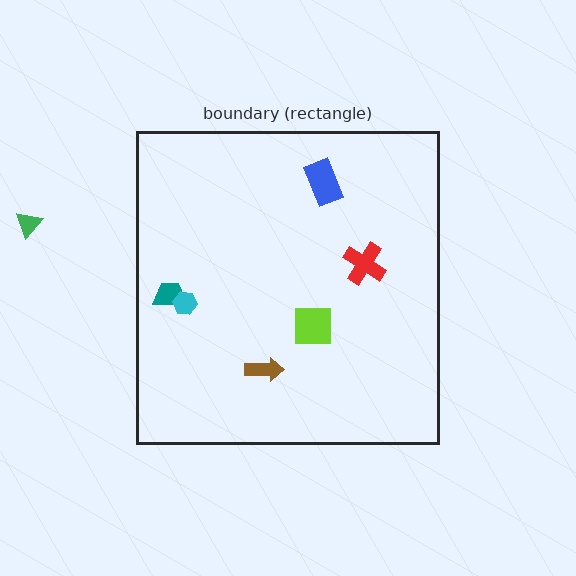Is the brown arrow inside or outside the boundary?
Inside.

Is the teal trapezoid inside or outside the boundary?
Inside.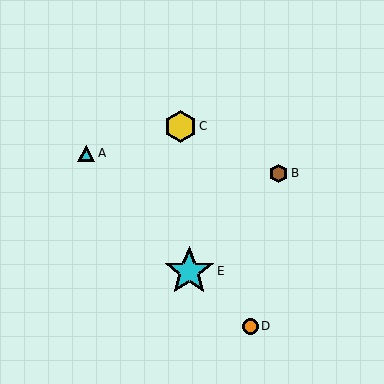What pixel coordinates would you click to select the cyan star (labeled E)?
Click at (189, 271) to select the cyan star E.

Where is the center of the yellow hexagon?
The center of the yellow hexagon is at (180, 126).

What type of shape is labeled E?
Shape E is a cyan star.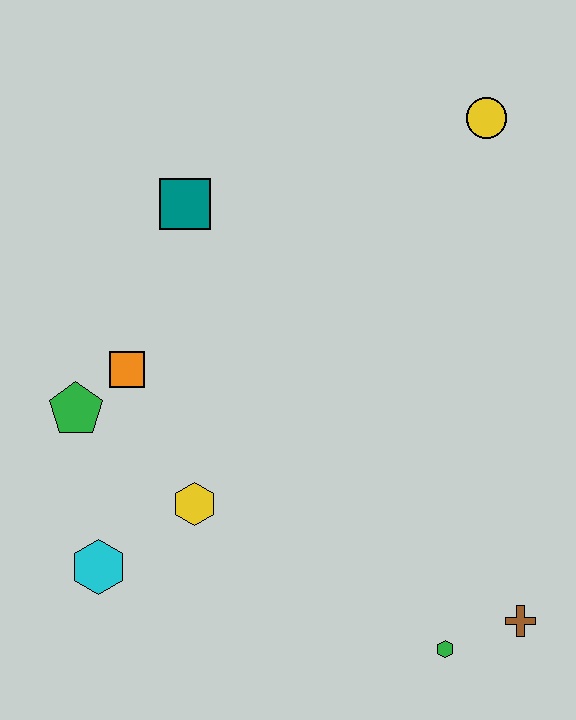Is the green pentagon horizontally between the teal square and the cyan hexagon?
No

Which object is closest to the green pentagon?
The orange square is closest to the green pentagon.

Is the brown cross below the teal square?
Yes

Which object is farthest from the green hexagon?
The yellow circle is farthest from the green hexagon.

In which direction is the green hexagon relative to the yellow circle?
The green hexagon is below the yellow circle.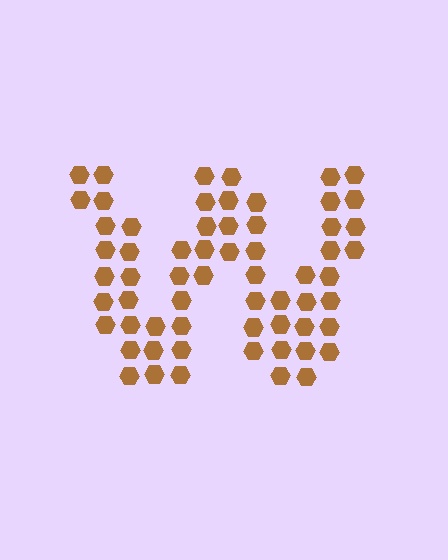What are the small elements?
The small elements are hexagons.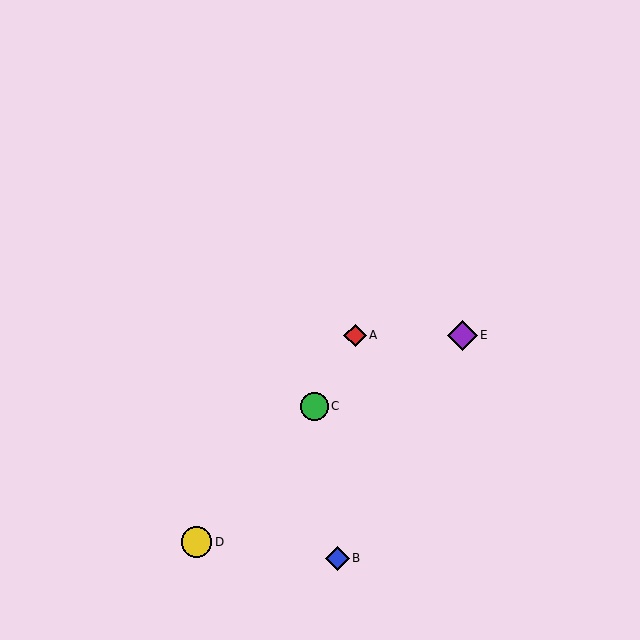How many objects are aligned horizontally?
2 objects (A, E) are aligned horizontally.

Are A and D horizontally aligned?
No, A is at y≈335 and D is at y≈542.